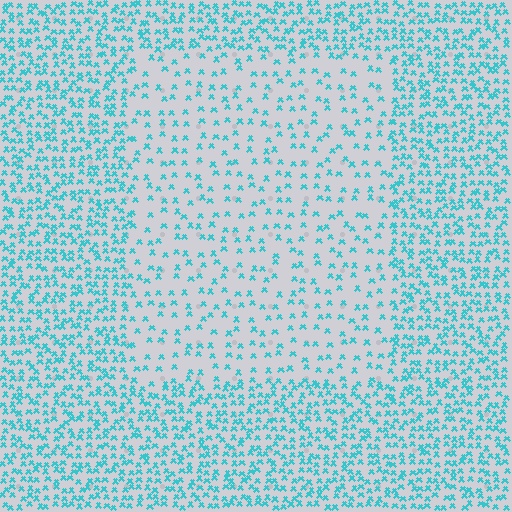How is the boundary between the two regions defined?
The boundary is defined by a change in element density (approximately 2.3x ratio). All elements are the same color, size, and shape.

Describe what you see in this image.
The image contains small cyan elements arranged at two different densities. A rectangle-shaped region is visible where the elements are less densely packed than the surrounding area.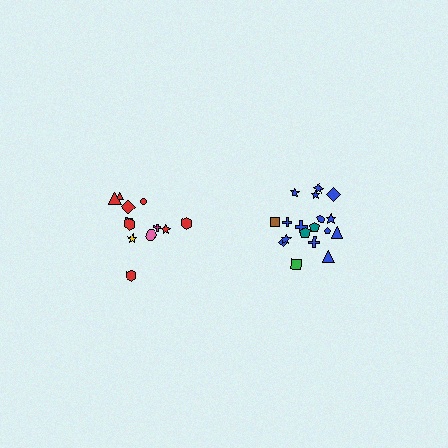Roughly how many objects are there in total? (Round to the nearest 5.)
Roughly 30 objects in total.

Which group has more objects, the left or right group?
The right group.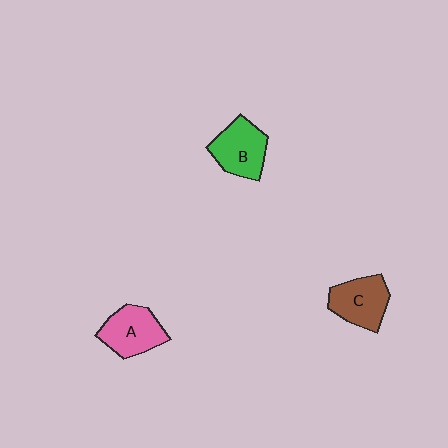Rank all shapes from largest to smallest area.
From largest to smallest: B (green), A (pink), C (brown).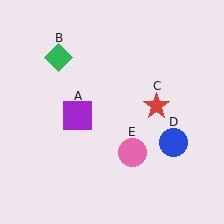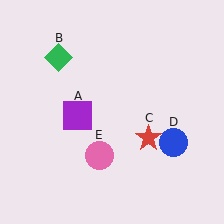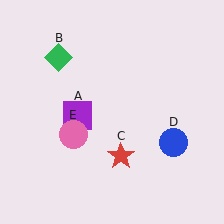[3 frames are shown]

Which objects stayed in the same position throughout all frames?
Purple square (object A) and green diamond (object B) and blue circle (object D) remained stationary.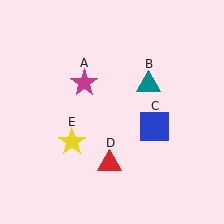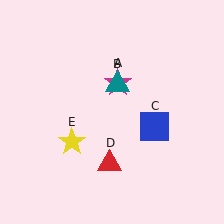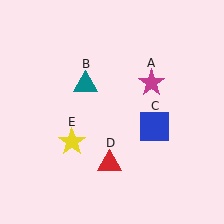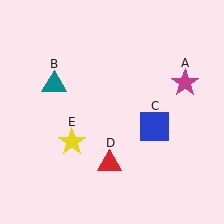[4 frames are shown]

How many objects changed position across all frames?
2 objects changed position: magenta star (object A), teal triangle (object B).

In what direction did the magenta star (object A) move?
The magenta star (object A) moved right.